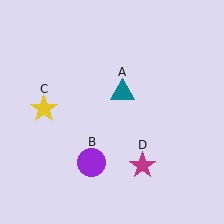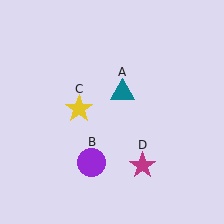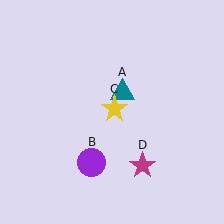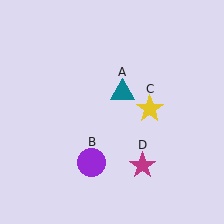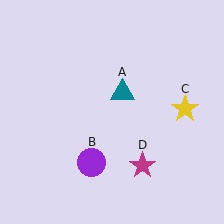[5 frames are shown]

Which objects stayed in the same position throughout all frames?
Teal triangle (object A) and purple circle (object B) and magenta star (object D) remained stationary.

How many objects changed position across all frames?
1 object changed position: yellow star (object C).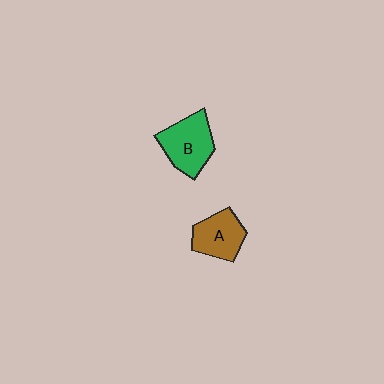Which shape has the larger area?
Shape B (green).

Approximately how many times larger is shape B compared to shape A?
Approximately 1.2 times.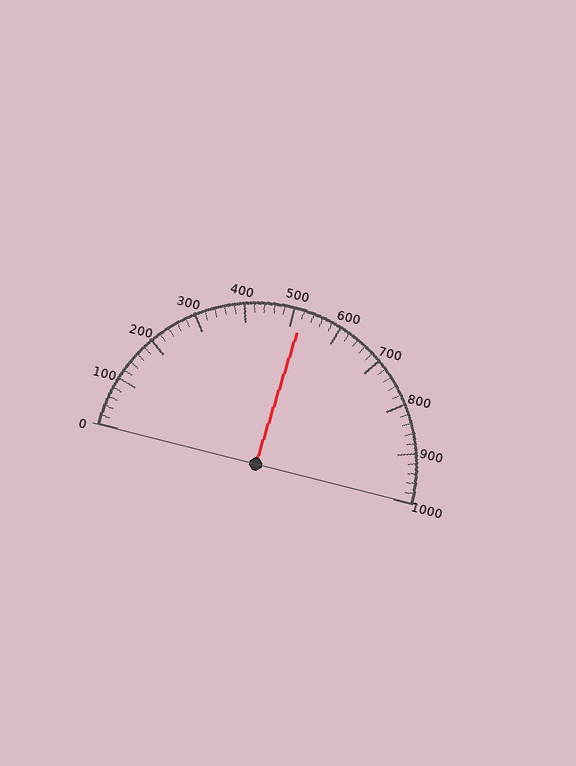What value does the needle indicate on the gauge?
The needle indicates approximately 520.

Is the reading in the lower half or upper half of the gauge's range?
The reading is in the upper half of the range (0 to 1000).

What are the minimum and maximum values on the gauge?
The gauge ranges from 0 to 1000.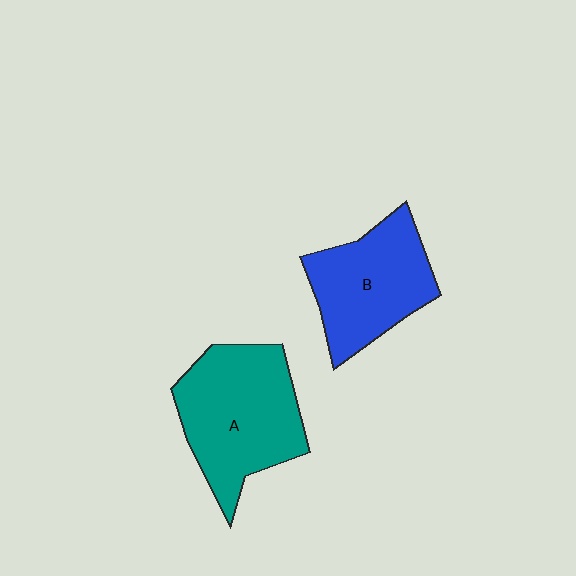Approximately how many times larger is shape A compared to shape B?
Approximately 1.2 times.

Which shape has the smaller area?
Shape B (blue).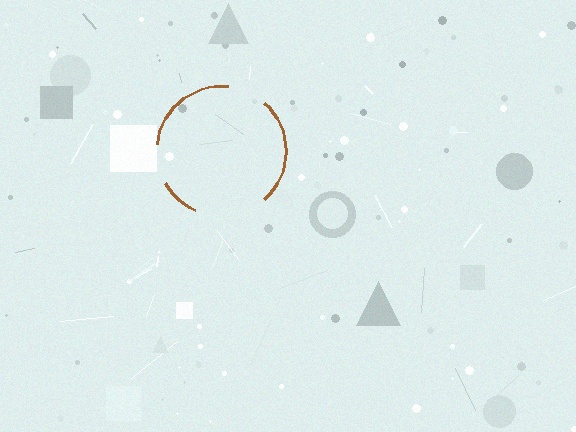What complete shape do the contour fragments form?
The contour fragments form a circle.